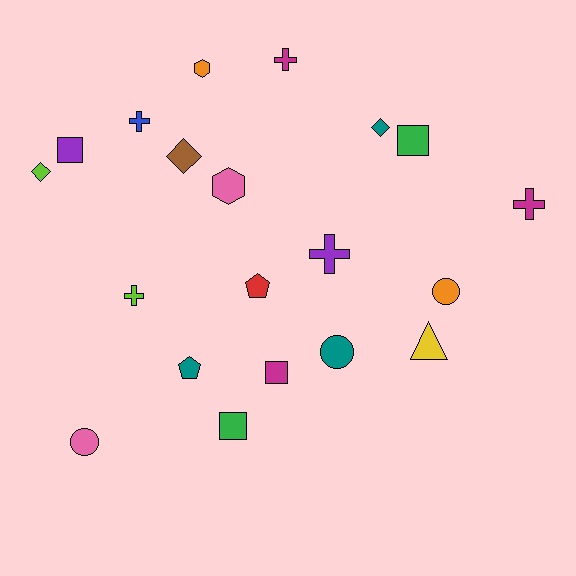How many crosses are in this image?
There are 5 crosses.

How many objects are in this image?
There are 20 objects.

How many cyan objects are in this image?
There are no cyan objects.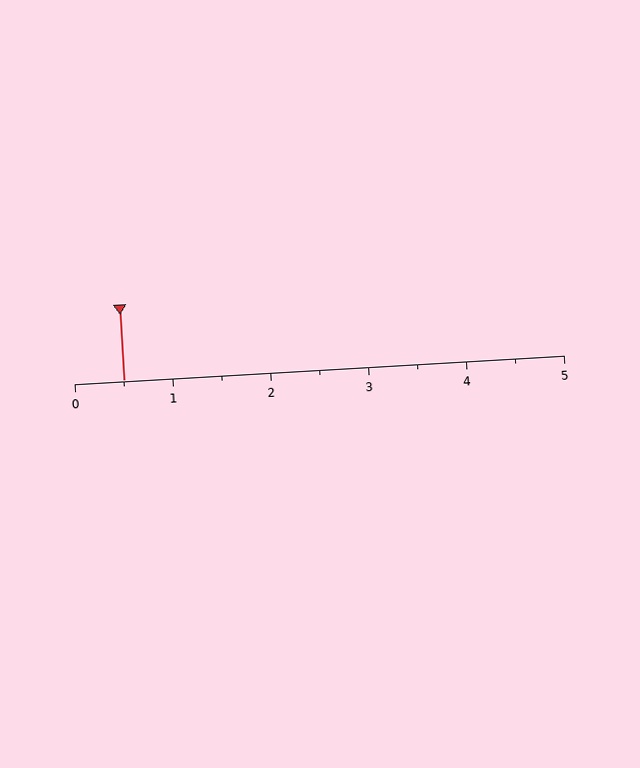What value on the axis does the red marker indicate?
The marker indicates approximately 0.5.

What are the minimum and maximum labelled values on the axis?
The axis runs from 0 to 5.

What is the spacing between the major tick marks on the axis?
The major ticks are spaced 1 apart.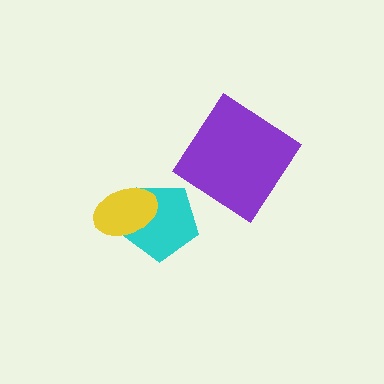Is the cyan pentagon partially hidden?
Yes, it is partially covered by another shape.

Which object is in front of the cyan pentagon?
The yellow ellipse is in front of the cyan pentagon.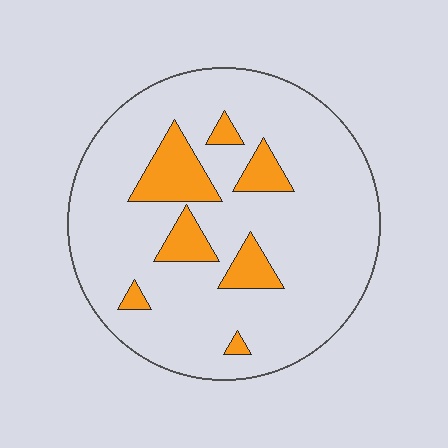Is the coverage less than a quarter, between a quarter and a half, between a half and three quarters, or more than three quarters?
Less than a quarter.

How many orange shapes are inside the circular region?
7.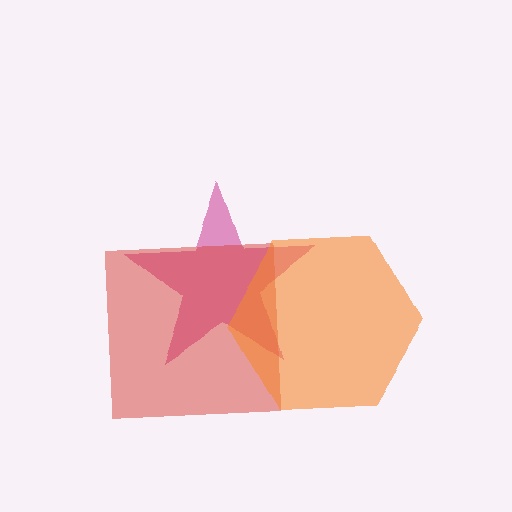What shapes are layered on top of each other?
The layered shapes are: a magenta star, a red square, an orange hexagon.